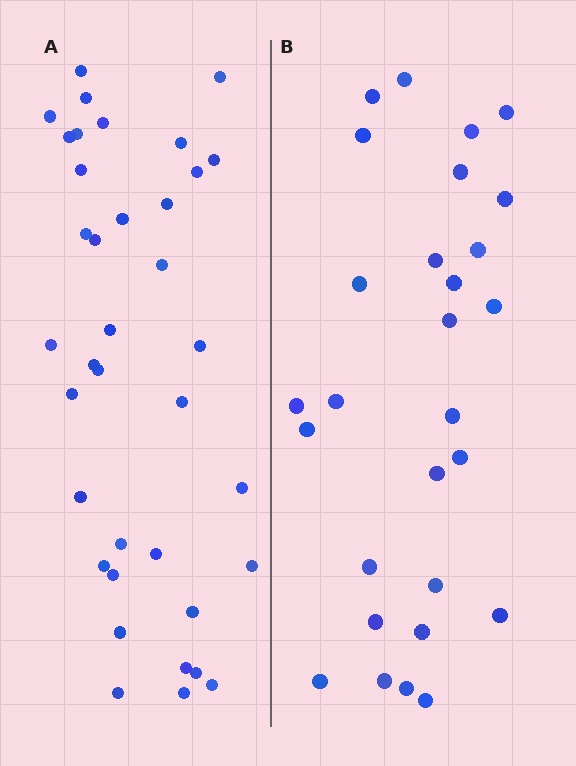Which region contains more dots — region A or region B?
Region A (the left region) has more dots.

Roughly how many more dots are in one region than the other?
Region A has roughly 8 or so more dots than region B.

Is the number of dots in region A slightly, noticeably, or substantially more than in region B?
Region A has noticeably more, but not dramatically so. The ratio is roughly 1.3 to 1.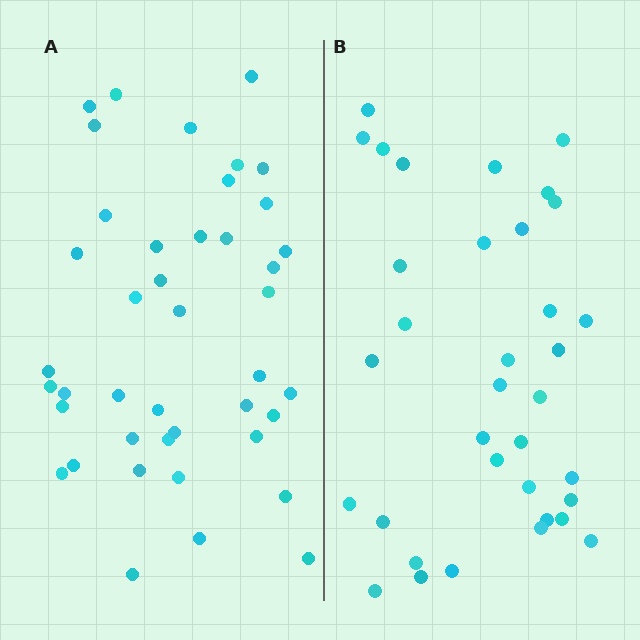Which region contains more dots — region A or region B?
Region A (the left region) has more dots.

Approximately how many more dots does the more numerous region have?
Region A has roughly 8 or so more dots than region B.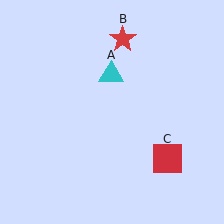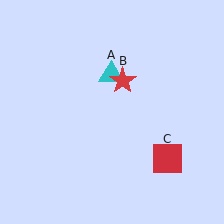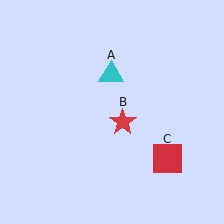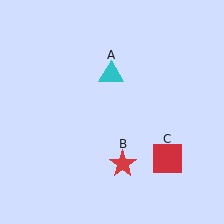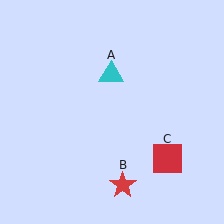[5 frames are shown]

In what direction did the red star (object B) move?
The red star (object B) moved down.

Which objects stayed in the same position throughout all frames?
Cyan triangle (object A) and red square (object C) remained stationary.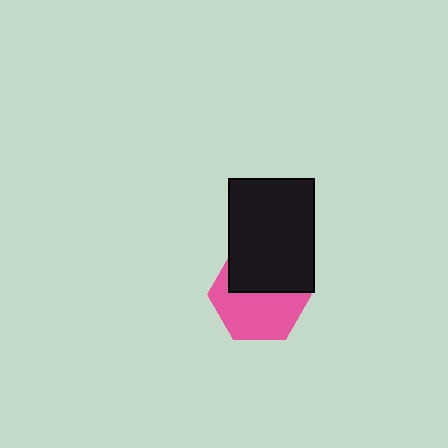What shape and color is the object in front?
The object in front is a black rectangle.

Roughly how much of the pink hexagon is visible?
About half of it is visible (roughly 56%).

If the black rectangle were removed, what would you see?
You would see the complete pink hexagon.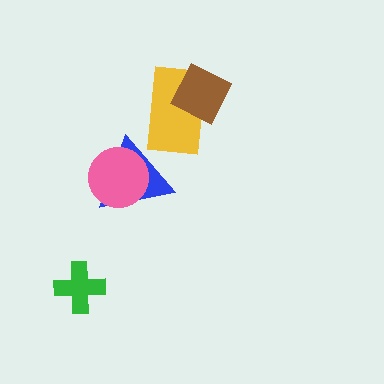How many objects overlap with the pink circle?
1 object overlaps with the pink circle.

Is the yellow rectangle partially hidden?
Yes, it is partially covered by another shape.